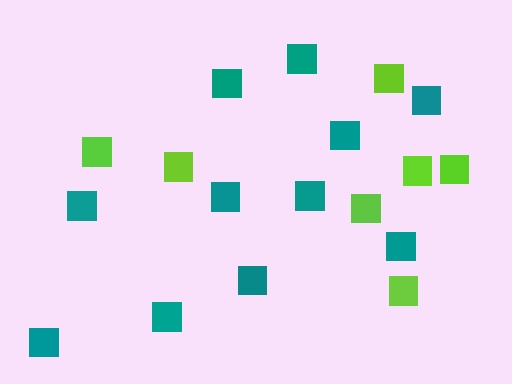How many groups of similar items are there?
There are 2 groups: one group of lime squares (7) and one group of teal squares (11).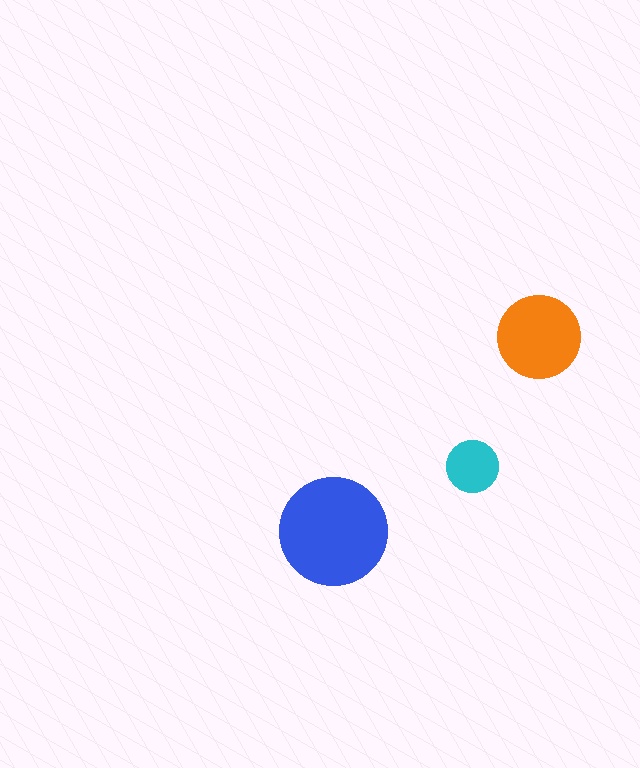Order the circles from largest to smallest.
the blue one, the orange one, the cyan one.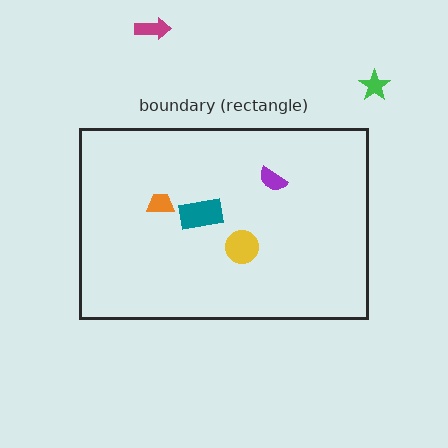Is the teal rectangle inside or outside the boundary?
Inside.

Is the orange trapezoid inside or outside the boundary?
Inside.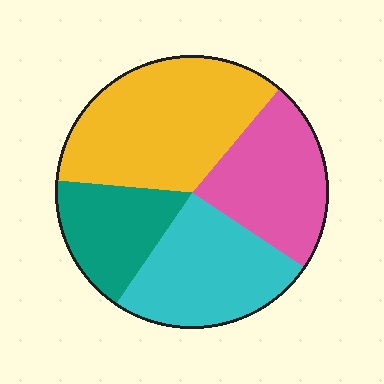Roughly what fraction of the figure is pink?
Pink takes up less than a quarter of the figure.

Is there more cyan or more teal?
Cyan.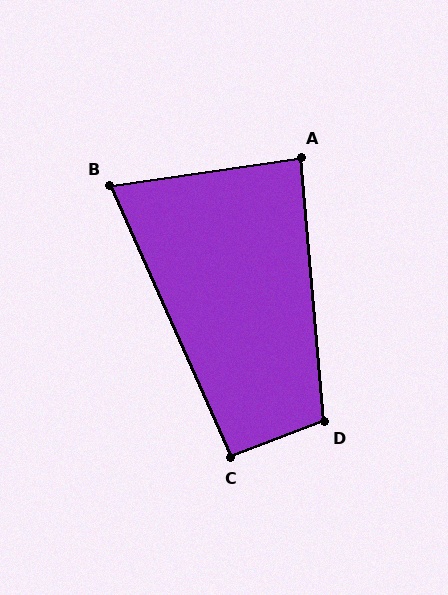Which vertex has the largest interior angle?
D, at approximately 106 degrees.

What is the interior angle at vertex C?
Approximately 93 degrees (approximately right).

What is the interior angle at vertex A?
Approximately 87 degrees (approximately right).